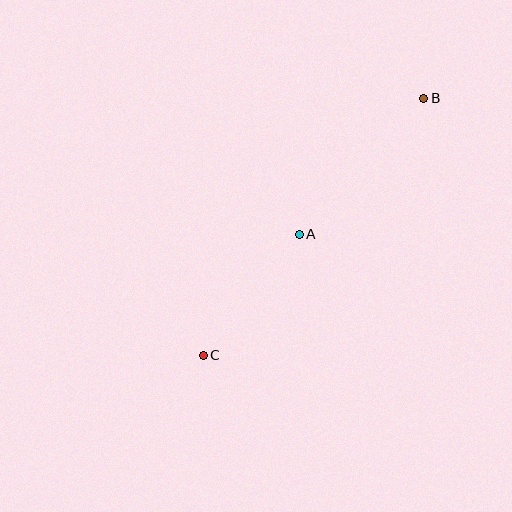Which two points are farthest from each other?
Points B and C are farthest from each other.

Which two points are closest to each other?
Points A and C are closest to each other.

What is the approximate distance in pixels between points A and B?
The distance between A and B is approximately 184 pixels.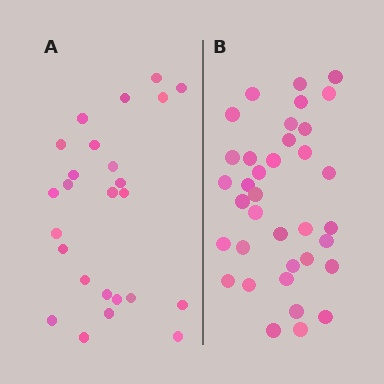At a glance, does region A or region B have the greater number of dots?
Region B (the right region) has more dots.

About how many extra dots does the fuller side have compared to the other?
Region B has roughly 12 or so more dots than region A.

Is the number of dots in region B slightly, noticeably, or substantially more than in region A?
Region B has noticeably more, but not dramatically so. The ratio is roughly 1.4 to 1.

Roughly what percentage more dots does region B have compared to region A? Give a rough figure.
About 45% more.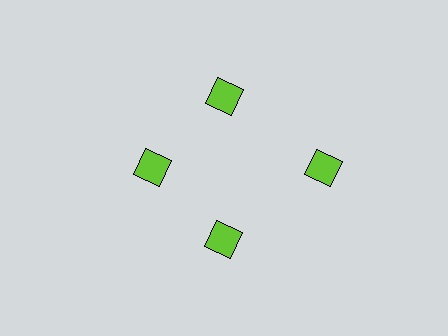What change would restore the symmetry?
The symmetry would be restored by moving it inward, back onto the ring so that all 4 diamonds sit at equal angles and equal distance from the center.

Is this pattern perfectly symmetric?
No. The 4 lime diamonds are arranged in a ring, but one element near the 3 o'clock position is pushed outward from the center, breaking the 4-fold rotational symmetry.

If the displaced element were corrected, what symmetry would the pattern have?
It would have 4-fold rotational symmetry — the pattern would map onto itself every 90 degrees.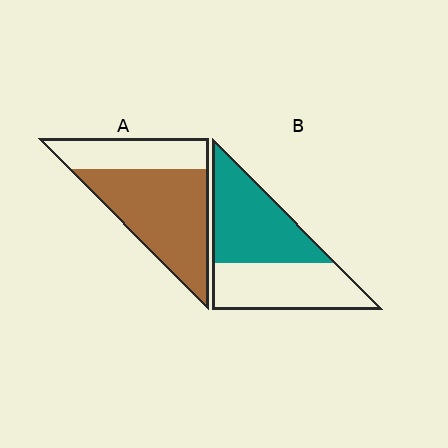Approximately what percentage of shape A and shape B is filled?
A is approximately 65% and B is approximately 55%.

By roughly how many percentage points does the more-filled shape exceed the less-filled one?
By roughly 15 percentage points (A over B).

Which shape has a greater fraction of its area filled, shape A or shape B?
Shape A.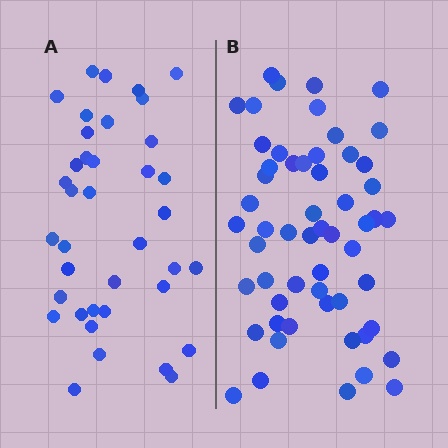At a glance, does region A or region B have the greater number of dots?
Region B (the right region) has more dots.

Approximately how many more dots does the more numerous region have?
Region B has approximately 20 more dots than region A.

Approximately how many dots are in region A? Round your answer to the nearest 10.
About 40 dots. (The exact count is 38, which rounds to 40.)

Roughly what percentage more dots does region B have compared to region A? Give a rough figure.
About 45% more.